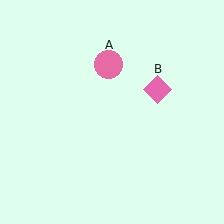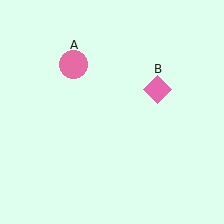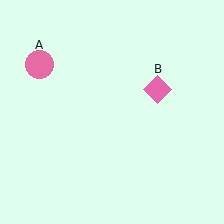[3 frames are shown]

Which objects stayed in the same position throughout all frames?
Pink diamond (object B) remained stationary.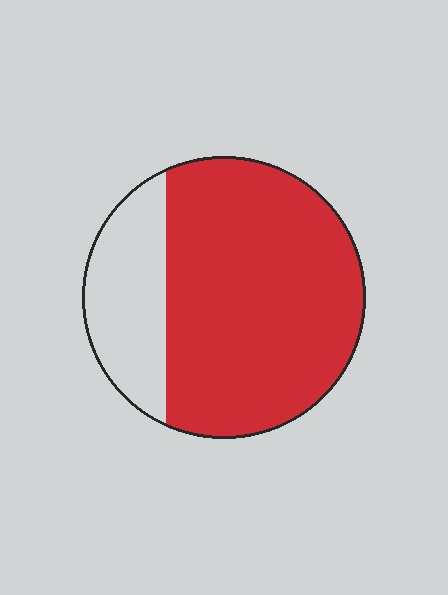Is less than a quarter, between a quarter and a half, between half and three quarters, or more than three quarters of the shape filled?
More than three quarters.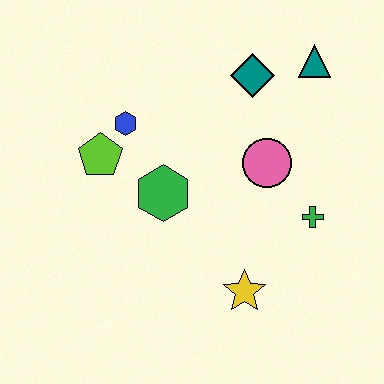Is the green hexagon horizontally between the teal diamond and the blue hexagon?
Yes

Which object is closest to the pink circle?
The green cross is closest to the pink circle.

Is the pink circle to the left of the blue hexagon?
No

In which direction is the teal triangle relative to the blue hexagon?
The teal triangle is to the right of the blue hexagon.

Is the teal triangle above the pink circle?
Yes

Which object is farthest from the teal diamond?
The yellow star is farthest from the teal diamond.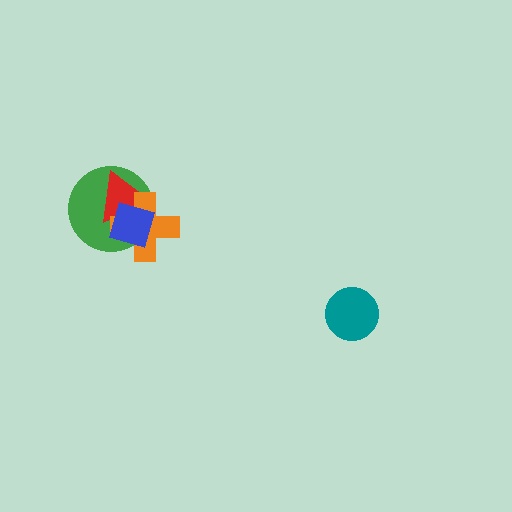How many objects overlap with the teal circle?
0 objects overlap with the teal circle.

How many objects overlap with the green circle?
3 objects overlap with the green circle.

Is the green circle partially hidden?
Yes, it is partially covered by another shape.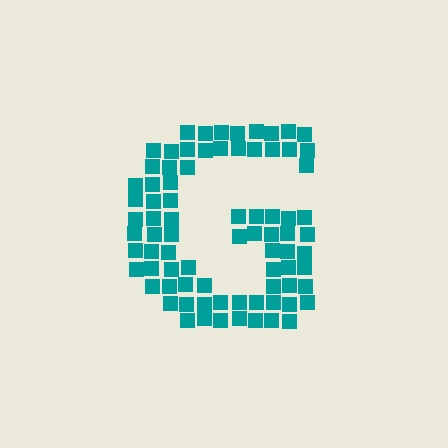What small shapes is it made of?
It is made of small squares.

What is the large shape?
The large shape is the letter G.